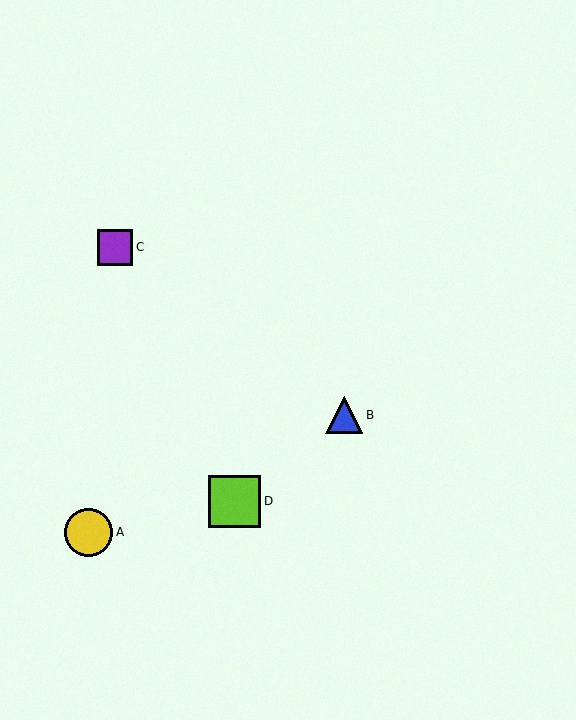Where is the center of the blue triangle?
The center of the blue triangle is at (344, 415).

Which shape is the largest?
The lime square (labeled D) is the largest.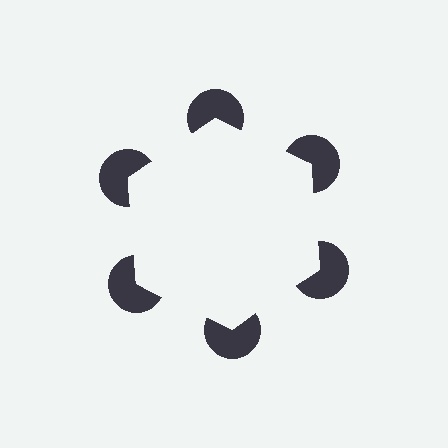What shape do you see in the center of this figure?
An illusory hexagon — its edges are inferred from the aligned wedge cuts in the pac-man discs, not physically drawn.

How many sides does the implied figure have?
6 sides.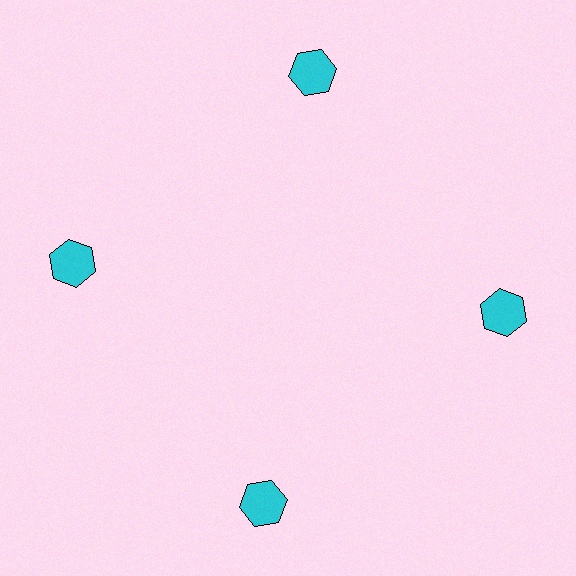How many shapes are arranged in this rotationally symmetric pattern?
There are 4 shapes, arranged in 4 groups of 1.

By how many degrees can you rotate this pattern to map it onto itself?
The pattern maps onto itself every 90 degrees of rotation.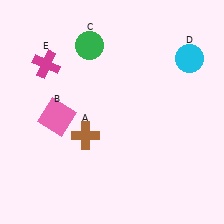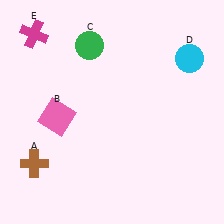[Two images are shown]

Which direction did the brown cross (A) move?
The brown cross (A) moved left.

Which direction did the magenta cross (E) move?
The magenta cross (E) moved up.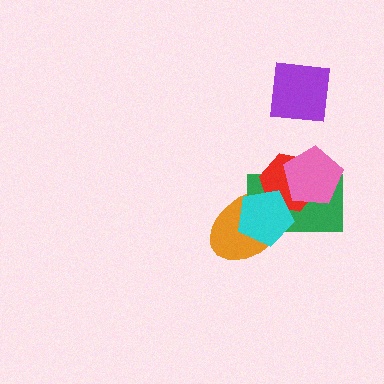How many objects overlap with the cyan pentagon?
3 objects overlap with the cyan pentagon.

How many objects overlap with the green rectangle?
4 objects overlap with the green rectangle.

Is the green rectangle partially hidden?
Yes, it is partially covered by another shape.